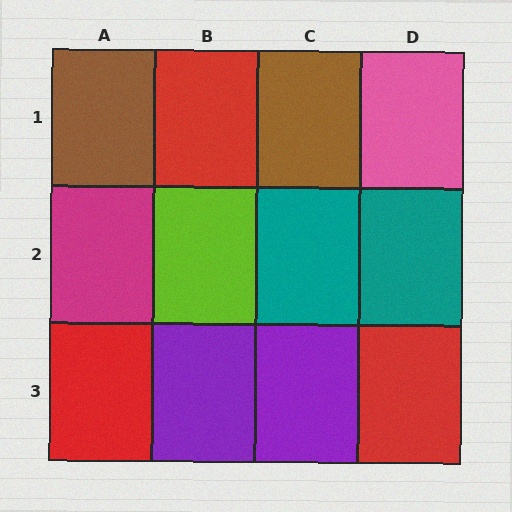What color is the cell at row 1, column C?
Brown.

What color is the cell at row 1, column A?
Brown.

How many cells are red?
3 cells are red.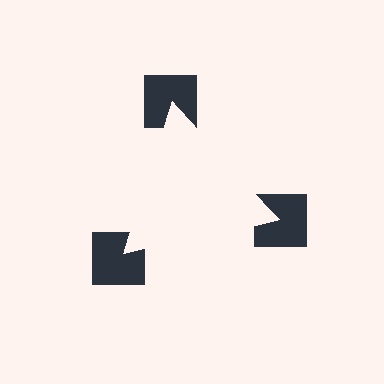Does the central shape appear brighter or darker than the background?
It typically appears slightly brighter than the background, even though no actual brightness change is drawn.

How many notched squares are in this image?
There are 3 — one at each vertex of the illusory triangle.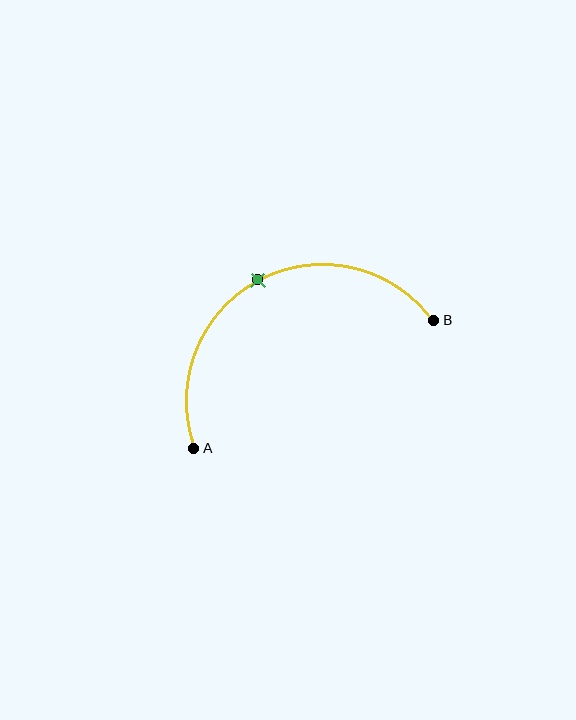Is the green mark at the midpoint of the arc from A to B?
Yes. The green mark lies on the arc at equal arc-length from both A and B — it is the arc midpoint.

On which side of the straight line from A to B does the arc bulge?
The arc bulges above the straight line connecting A and B.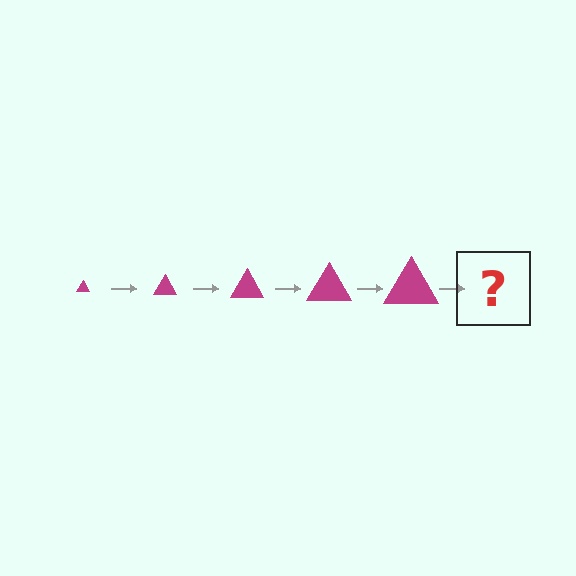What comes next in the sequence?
The next element should be a magenta triangle, larger than the previous one.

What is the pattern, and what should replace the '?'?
The pattern is that the triangle gets progressively larger each step. The '?' should be a magenta triangle, larger than the previous one.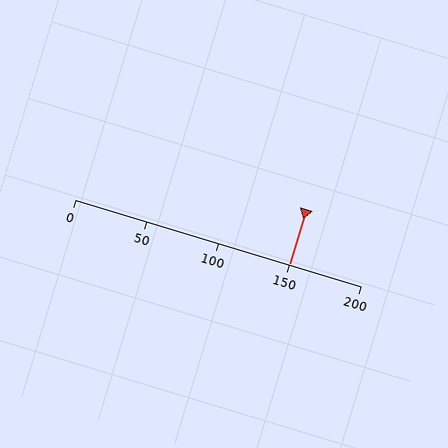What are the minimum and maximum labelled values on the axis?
The axis runs from 0 to 200.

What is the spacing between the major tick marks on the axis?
The major ticks are spaced 50 apart.